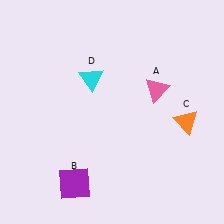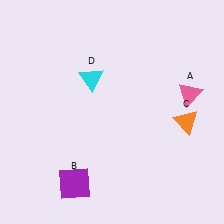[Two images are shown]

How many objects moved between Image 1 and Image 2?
1 object moved between the two images.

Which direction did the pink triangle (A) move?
The pink triangle (A) moved right.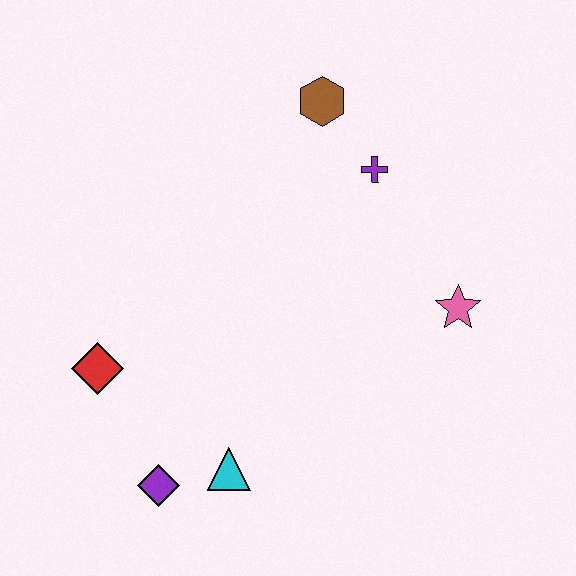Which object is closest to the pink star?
The purple cross is closest to the pink star.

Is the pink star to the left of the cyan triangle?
No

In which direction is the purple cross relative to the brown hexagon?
The purple cross is below the brown hexagon.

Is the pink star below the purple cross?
Yes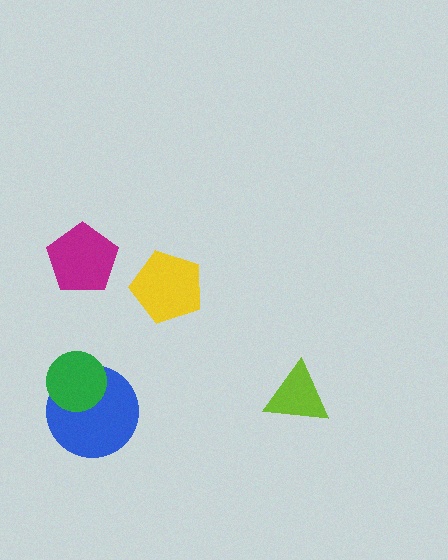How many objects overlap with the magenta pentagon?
0 objects overlap with the magenta pentagon.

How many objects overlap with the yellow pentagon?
0 objects overlap with the yellow pentagon.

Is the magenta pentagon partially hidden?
No, no other shape covers it.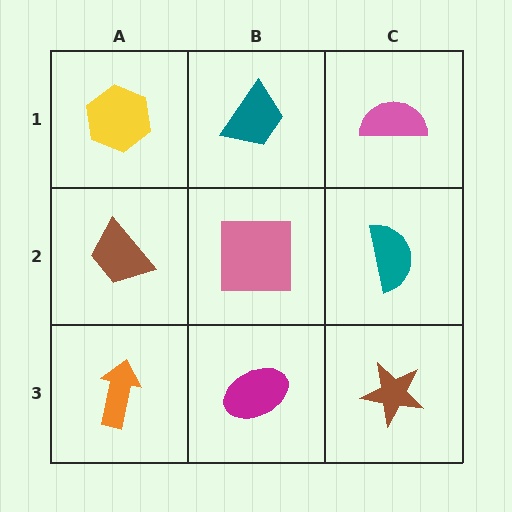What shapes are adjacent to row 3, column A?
A brown trapezoid (row 2, column A), a magenta ellipse (row 3, column B).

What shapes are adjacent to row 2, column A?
A yellow hexagon (row 1, column A), an orange arrow (row 3, column A), a pink square (row 2, column B).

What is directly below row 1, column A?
A brown trapezoid.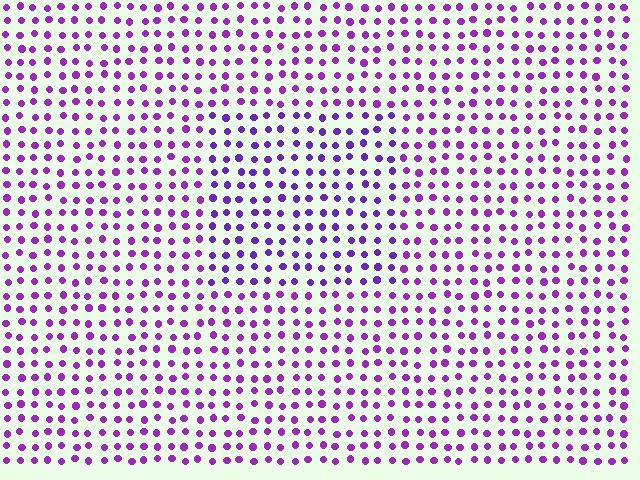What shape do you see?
I see a rectangle.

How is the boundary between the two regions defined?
The boundary is defined purely by a slight shift in hue (about 21 degrees). Spacing, size, and orientation are identical on both sides.